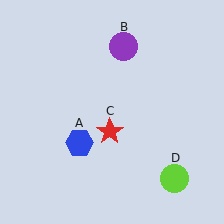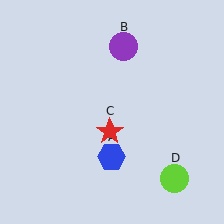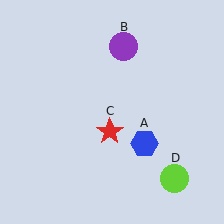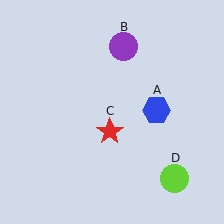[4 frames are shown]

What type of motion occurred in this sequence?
The blue hexagon (object A) rotated counterclockwise around the center of the scene.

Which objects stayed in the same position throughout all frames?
Purple circle (object B) and red star (object C) and lime circle (object D) remained stationary.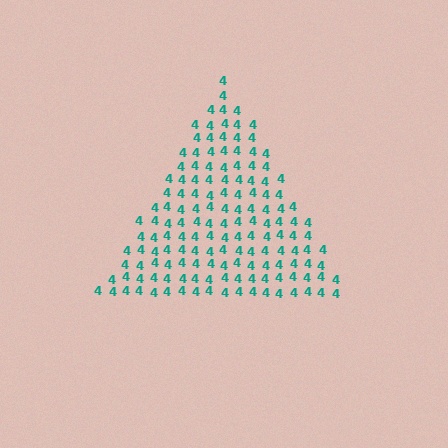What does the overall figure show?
The overall figure shows a triangle.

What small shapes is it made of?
It is made of small digit 4's.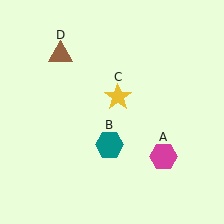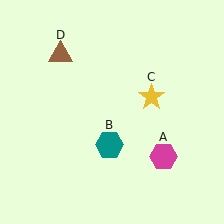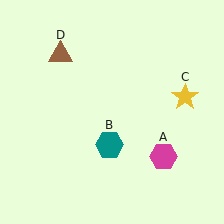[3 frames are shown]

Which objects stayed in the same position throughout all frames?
Magenta hexagon (object A) and teal hexagon (object B) and brown triangle (object D) remained stationary.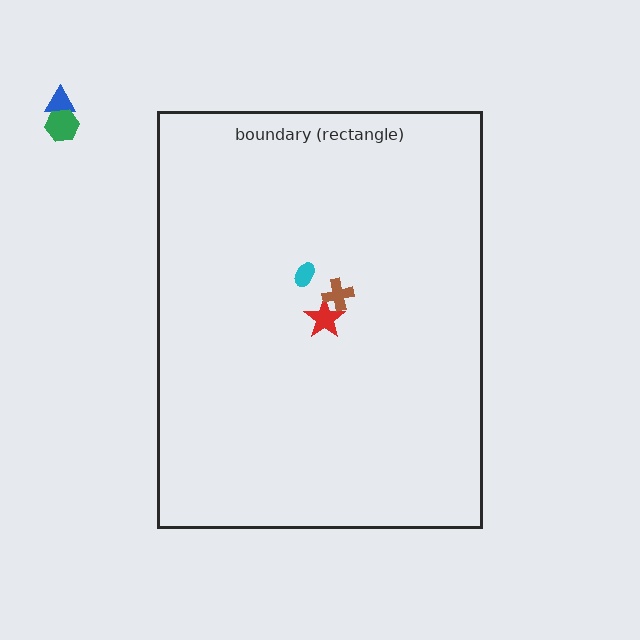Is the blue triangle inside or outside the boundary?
Outside.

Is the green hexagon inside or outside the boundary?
Outside.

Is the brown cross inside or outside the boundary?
Inside.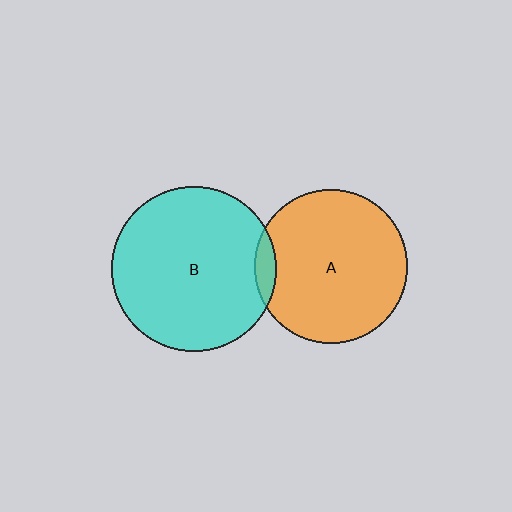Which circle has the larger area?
Circle B (cyan).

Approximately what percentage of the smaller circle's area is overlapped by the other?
Approximately 5%.